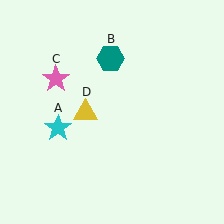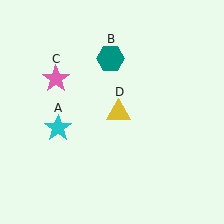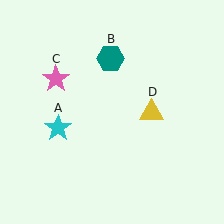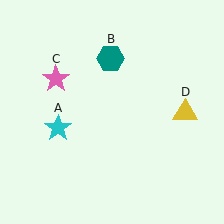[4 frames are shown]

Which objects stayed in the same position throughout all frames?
Cyan star (object A) and teal hexagon (object B) and pink star (object C) remained stationary.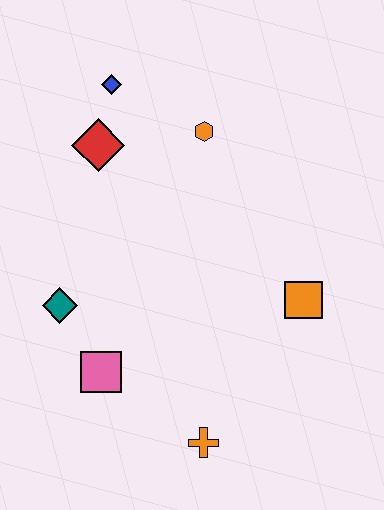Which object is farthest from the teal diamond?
The orange square is farthest from the teal diamond.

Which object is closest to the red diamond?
The blue diamond is closest to the red diamond.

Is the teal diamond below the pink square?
No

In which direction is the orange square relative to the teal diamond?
The orange square is to the right of the teal diamond.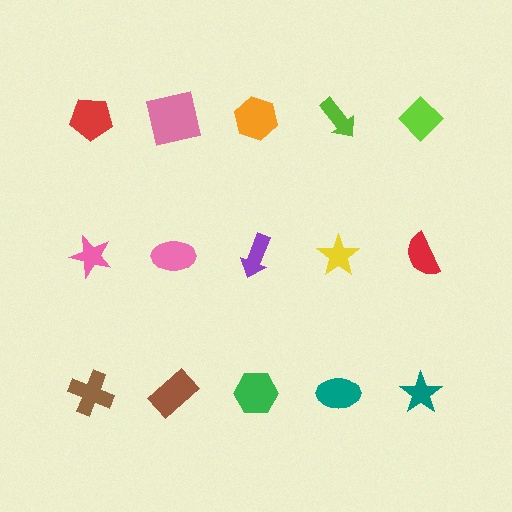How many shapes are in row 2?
5 shapes.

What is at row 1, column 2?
A pink square.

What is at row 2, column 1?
A pink star.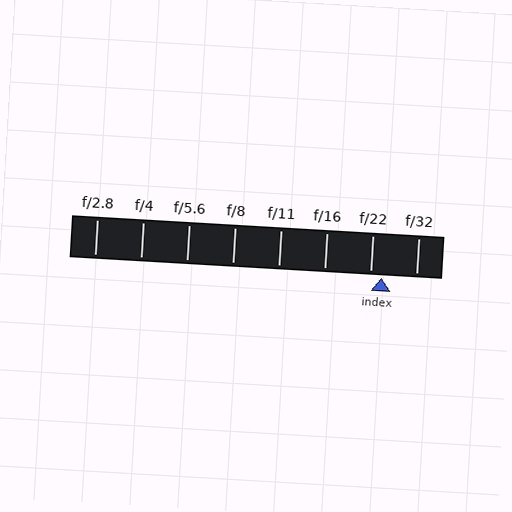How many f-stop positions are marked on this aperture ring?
There are 8 f-stop positions marked.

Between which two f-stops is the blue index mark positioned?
The index mark is between f/22 and f/32.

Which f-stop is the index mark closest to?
The index mark is closest to f/22.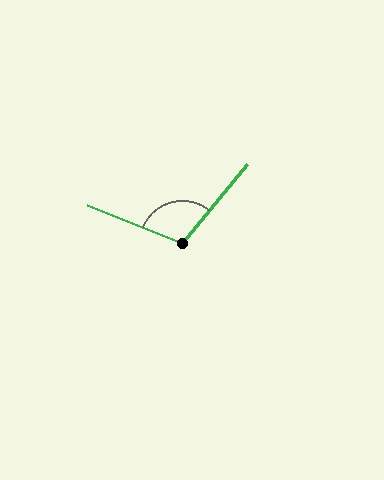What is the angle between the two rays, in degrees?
Approximately 108 degrees.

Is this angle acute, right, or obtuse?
It is obtuse.